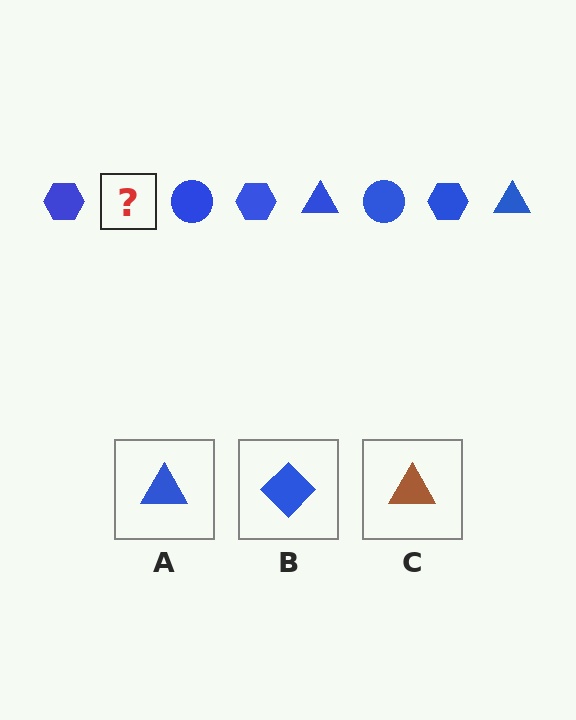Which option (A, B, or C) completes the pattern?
A.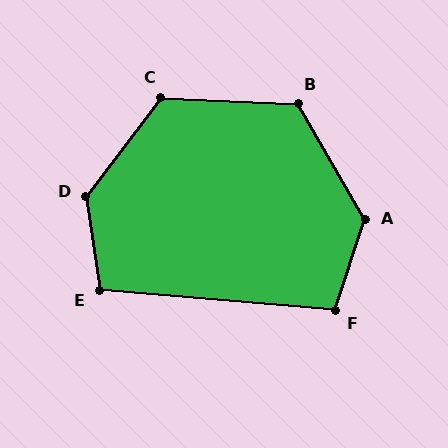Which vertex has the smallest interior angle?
F, at approximately 103 degrees.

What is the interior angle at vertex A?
Approximately 132 degrees (obtuse).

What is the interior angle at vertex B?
Approximately 123 degrees (obtuse).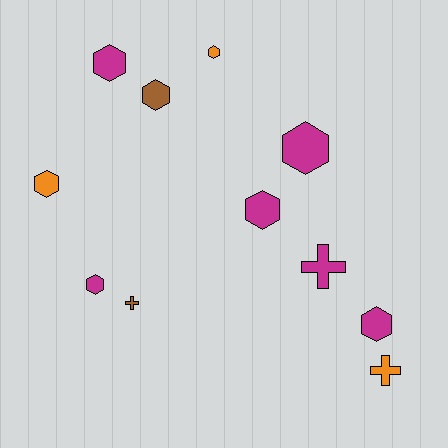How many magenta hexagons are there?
There are 5 magenta hexagons.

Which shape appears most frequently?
Hexagon, with 8 objects.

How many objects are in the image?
There are 11 objects.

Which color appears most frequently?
Magenta, with 6 objects.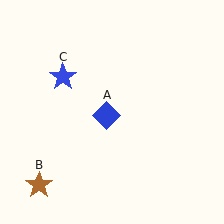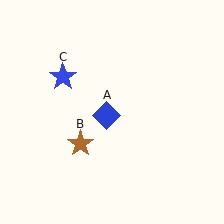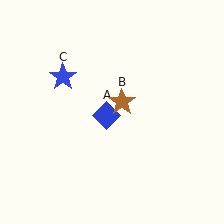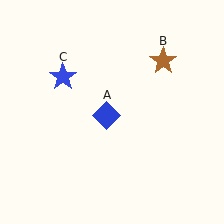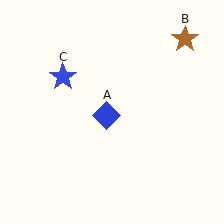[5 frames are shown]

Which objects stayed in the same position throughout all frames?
Blue diamond (object A) and blue star (object C) remained stationary.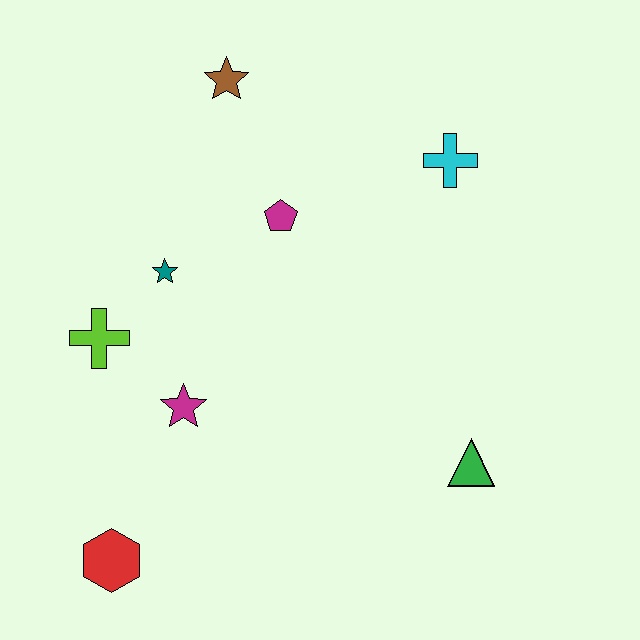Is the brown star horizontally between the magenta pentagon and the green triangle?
No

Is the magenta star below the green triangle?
No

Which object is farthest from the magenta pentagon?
The red hexagon is farthest from the magenta pentagon.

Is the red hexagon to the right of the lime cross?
Yes